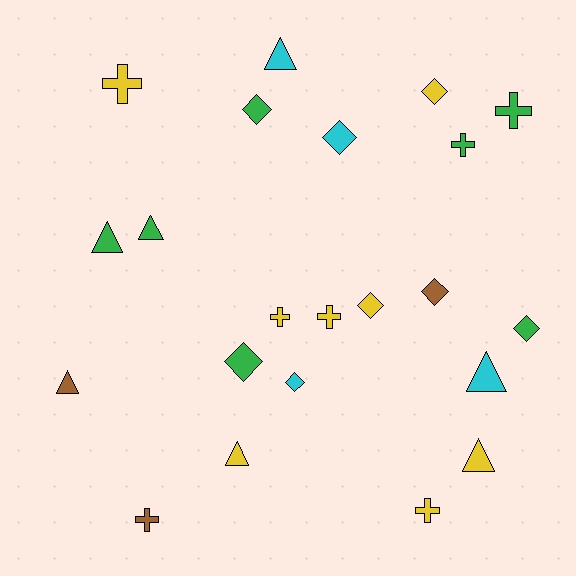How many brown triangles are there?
There is 1 brown triangle.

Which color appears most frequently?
Yellow, with 8 objects.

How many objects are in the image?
There are 22 objects.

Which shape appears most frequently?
Diamond, with 8 objects.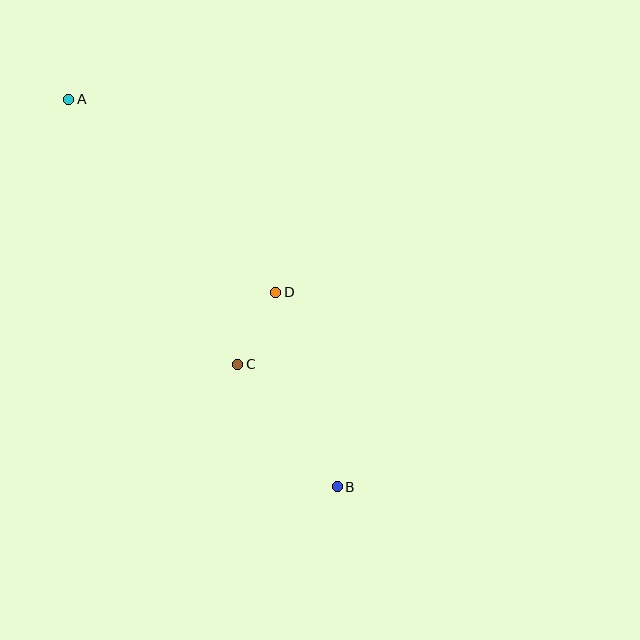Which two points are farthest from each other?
Points A and B are farthest from each other.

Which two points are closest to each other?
Points C and D are closest to each other.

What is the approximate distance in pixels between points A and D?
The distance between A and D is approximately 283 pixels.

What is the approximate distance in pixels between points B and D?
The distance between B and D is approximately 204 pixels.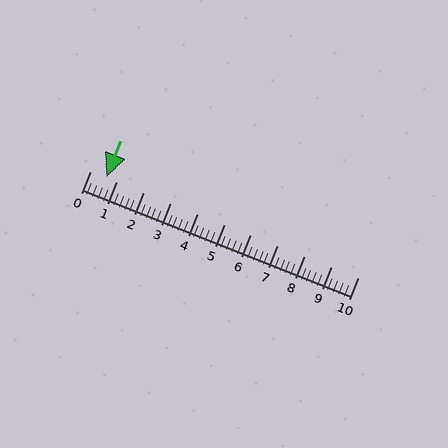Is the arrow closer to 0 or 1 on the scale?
The arrow is closer to 1.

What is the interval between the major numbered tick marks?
The major tick marks are spaced 1 units apart.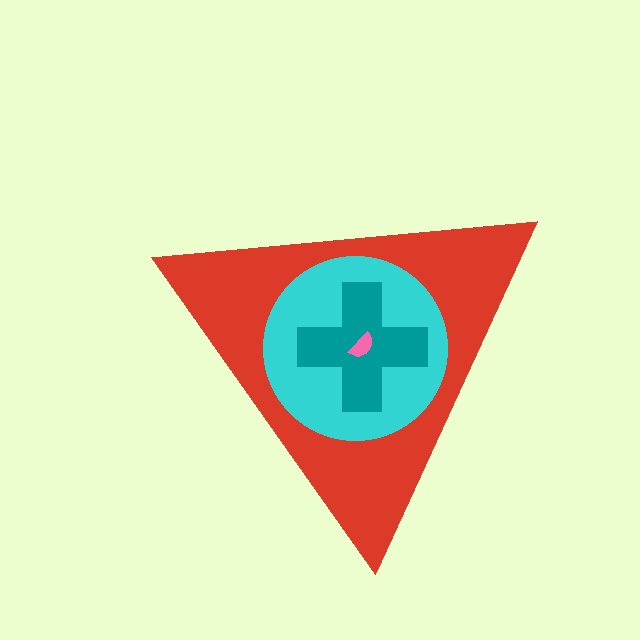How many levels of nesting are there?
4.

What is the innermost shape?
The pink semicircle.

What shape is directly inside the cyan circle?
The teal cross.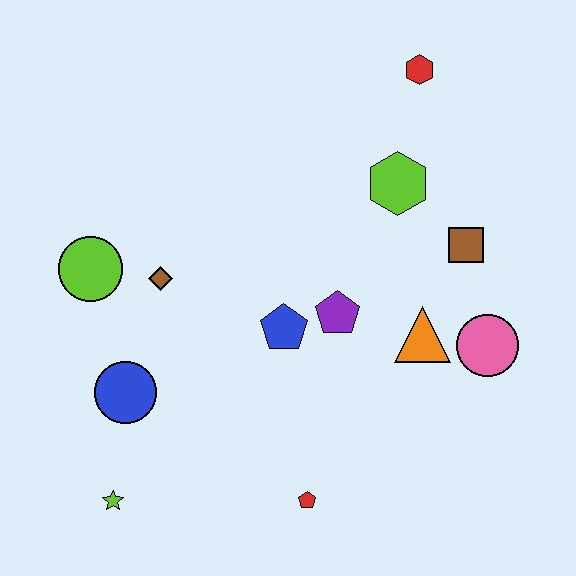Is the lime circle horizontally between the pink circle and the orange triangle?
No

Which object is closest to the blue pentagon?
The purple pentagon is closest to the blue pentagon.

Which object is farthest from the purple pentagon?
The lime star is farthest from the purple pentagon.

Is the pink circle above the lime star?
Yes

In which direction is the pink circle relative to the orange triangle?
The pink circle is to the right of the orange triangle.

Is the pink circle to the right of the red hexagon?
Yes